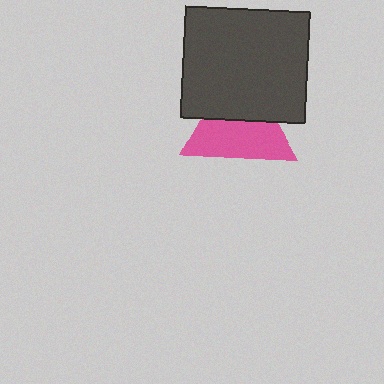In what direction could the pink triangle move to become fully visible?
The pink triangle could move down. That would shift it out from behind the dark gray rectangle entirely.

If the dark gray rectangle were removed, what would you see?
You would see the complete pink triangle.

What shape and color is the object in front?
The object in front is a dark gray rectangle.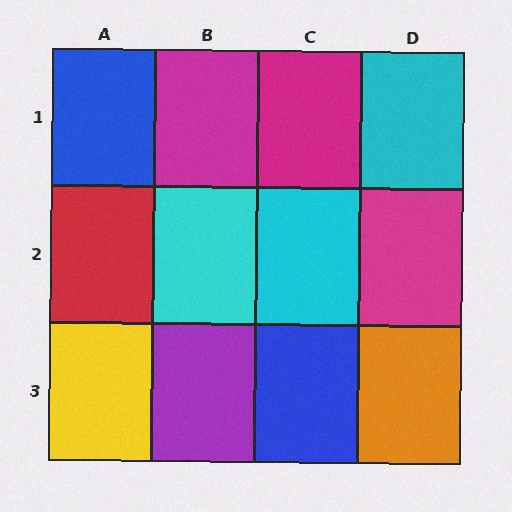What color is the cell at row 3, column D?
Orange.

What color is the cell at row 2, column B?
Cyan.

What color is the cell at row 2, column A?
Red.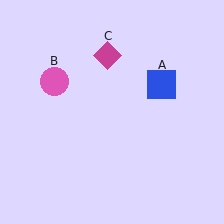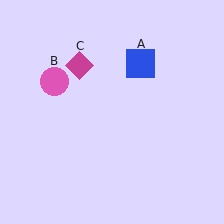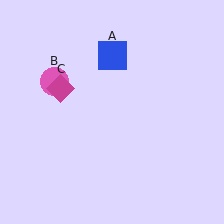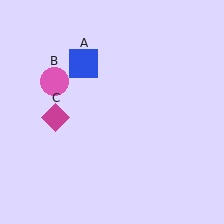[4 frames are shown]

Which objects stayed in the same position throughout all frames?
Pink circle (object B) remained stationary.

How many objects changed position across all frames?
2 objects changed position: blue square (object A), magenta diamond (object C).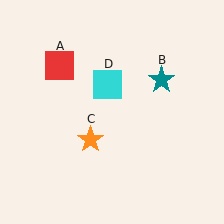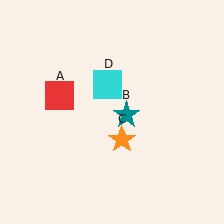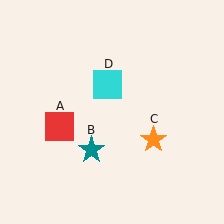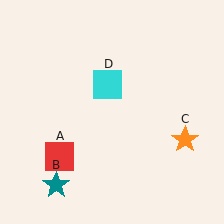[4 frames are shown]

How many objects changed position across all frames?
3 objects changed position: red square (object A), teal star (object B), orange star (object C).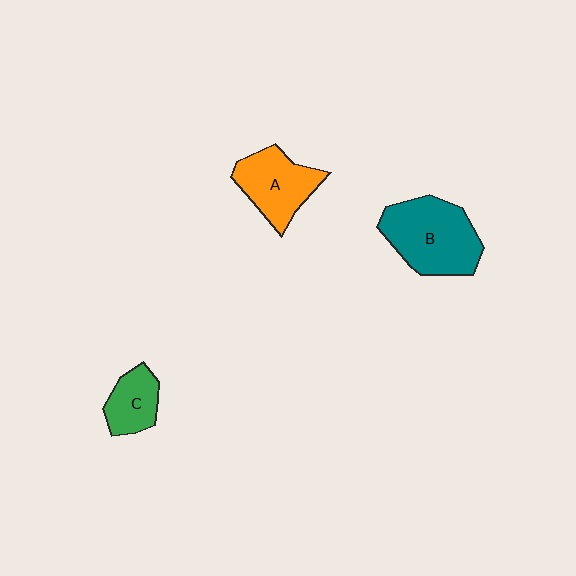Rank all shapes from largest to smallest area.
From largest to smallest: B (teal), A (orange), C (green).